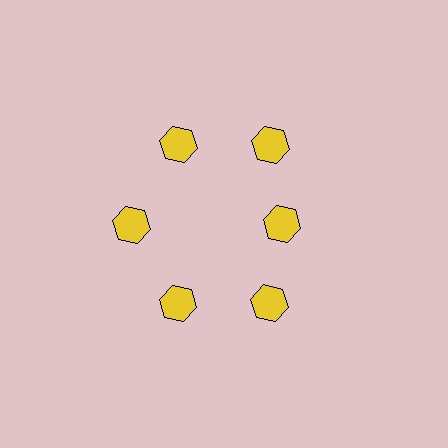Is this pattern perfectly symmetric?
No. The 6 yellow hexagons are arranged in a ring, but one element near the 3 o'clock position is pulled inward toward the center, breaking the 6-fold rotational symmetry.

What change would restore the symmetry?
The symmetry would be restored by moving it outward, back onto the ring so that all 6 hexagons sit at equal angles and equal distance from the center.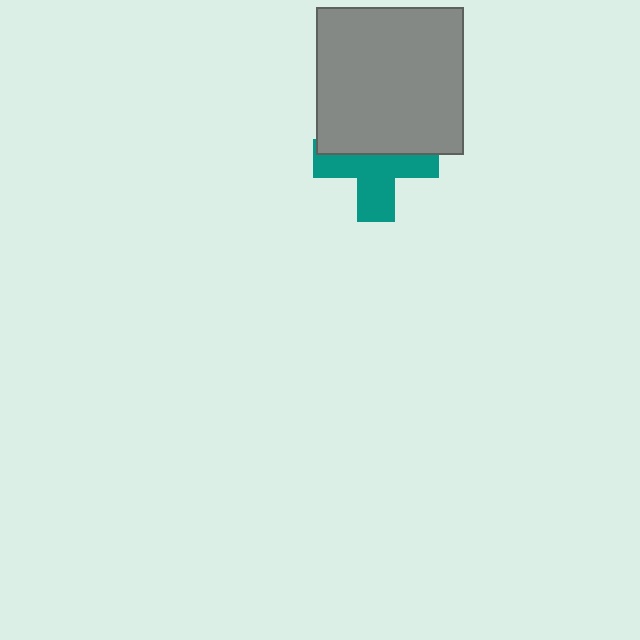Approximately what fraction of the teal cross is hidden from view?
Roughly 45% of the teal cross is hidden behind the gray square.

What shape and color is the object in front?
The object in front is a gray square.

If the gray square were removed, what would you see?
You would see the complete teal cross.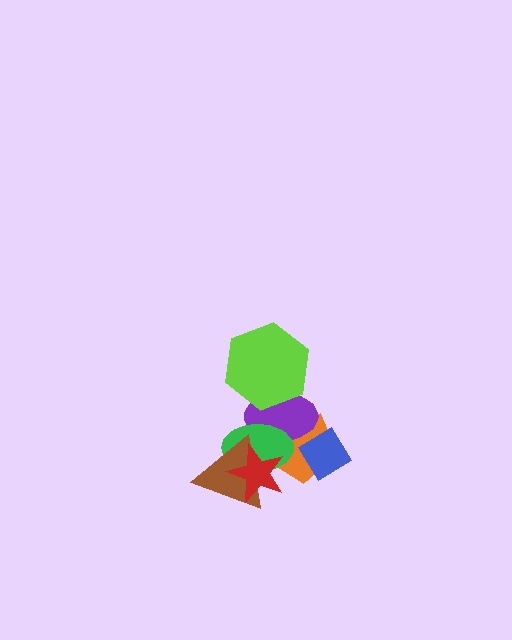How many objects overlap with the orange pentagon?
4 objects overlap with the orange pentagon.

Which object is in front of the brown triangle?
The red star is in front of the brown triangle.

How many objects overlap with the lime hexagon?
1 object overlaps with the lime hexagon.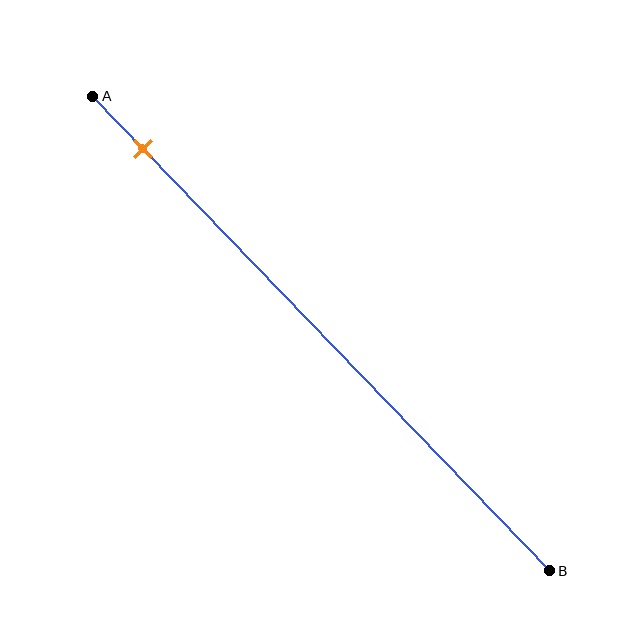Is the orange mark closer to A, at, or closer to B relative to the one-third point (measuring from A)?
The orange mark is closer to point A than the one-third point of segment AB.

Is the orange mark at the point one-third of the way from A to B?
No, the mark is at about 10% from A, not at the 33% one-third point.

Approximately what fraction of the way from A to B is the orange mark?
The orange mark is approximately 10% of the way from A to B.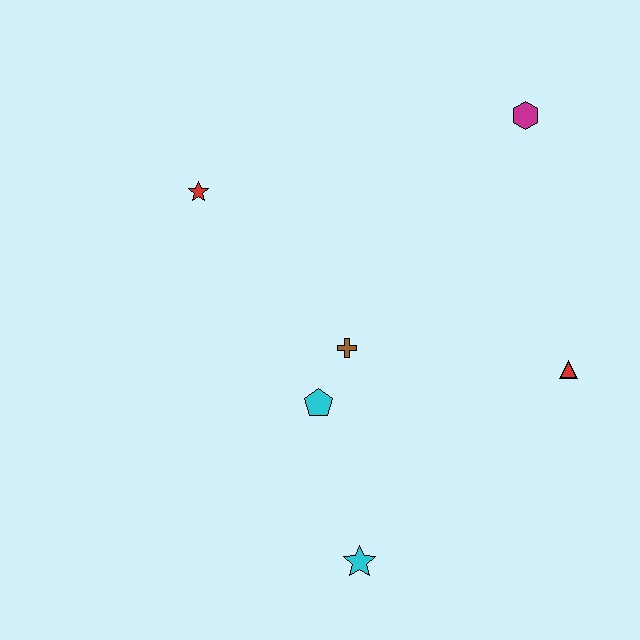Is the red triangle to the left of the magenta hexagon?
No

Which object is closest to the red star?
The brown cross is closest to the red star.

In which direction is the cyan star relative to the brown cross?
The cyan star is below the brown cross.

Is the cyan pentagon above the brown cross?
No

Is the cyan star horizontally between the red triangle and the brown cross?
Yes